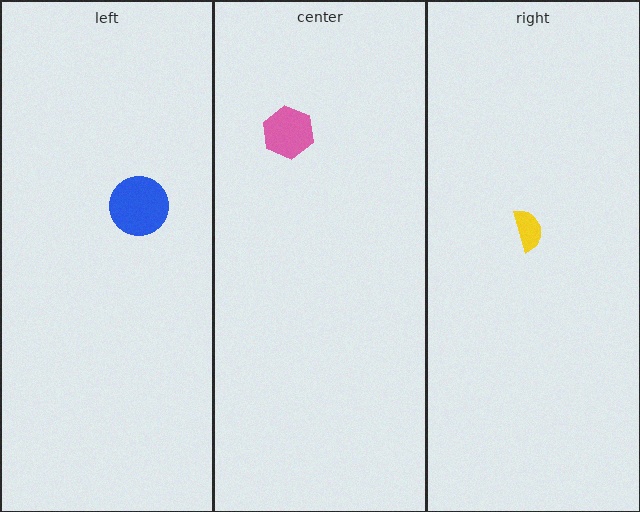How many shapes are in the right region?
1.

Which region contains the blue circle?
The left region.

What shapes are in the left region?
The blue circle.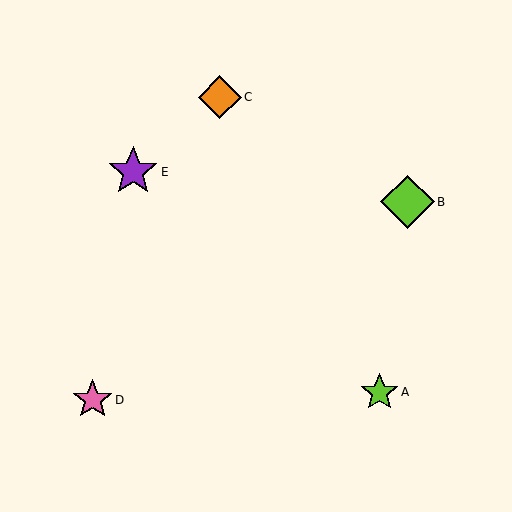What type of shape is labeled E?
Shape E is a purple star.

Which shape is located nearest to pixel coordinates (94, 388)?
The pink star (labeled D) at (93, 400) is nearest to that location.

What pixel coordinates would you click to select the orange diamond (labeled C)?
Click at (220, 97) to select the orange diamond C.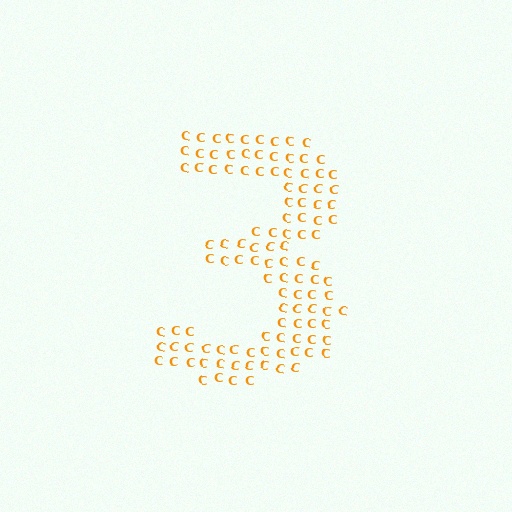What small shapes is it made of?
It is made of small letter C's.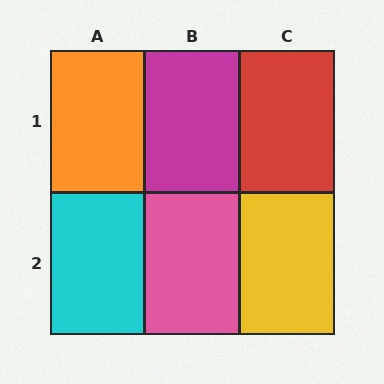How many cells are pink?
1 cell is pink.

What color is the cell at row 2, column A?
Cyan.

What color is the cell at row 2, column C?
Yellow.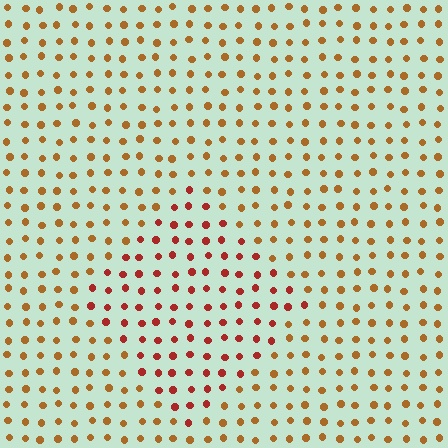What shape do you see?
I see a diamond.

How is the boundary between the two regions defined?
The boundary is defined purely by a slight shift in hue (about 31 degrees). Spacing, size, and orientation are identical on both sides.